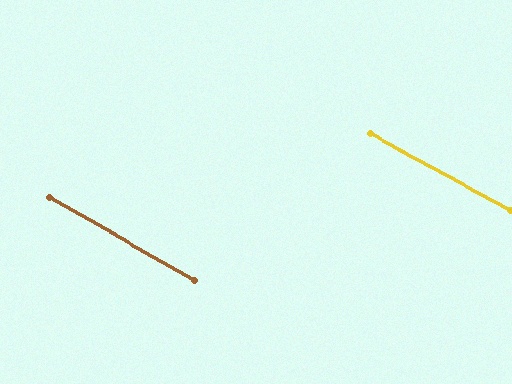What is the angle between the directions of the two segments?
Approximately 2 degrees.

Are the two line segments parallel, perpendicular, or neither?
Parallel — their directions differ by only 1.6°.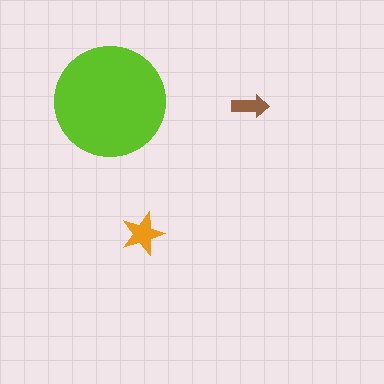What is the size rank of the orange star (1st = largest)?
2nd.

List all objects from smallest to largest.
The brown arrow, the orange star, the lime circle.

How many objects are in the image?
There are 3 objects in the image.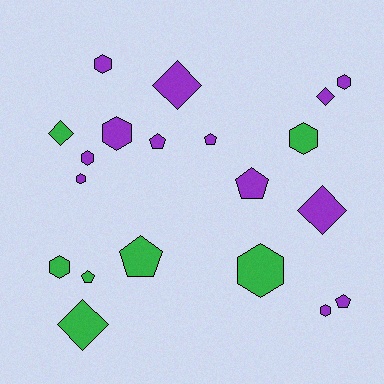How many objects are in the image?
There are 20 objects.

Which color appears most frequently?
Purple, with 13 objects.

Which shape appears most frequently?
Hexagon, with 9 objects.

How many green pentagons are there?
There are 2 green pentagons.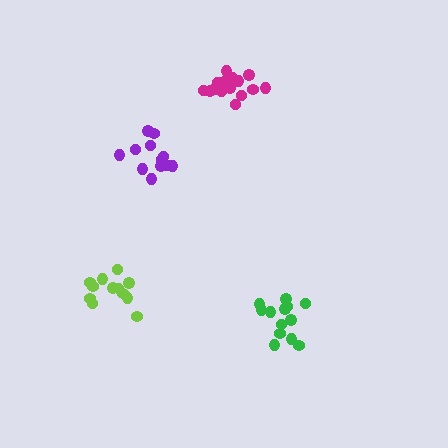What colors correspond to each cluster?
The clusters are colored: green, purple, magenta, lime.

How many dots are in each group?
Group 1: 13 dots, Group 2: 12 dots, Group 3: 15 dots, Group 4: 12 dots (52 total).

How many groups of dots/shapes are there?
There are 4 groups.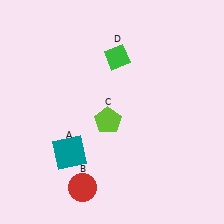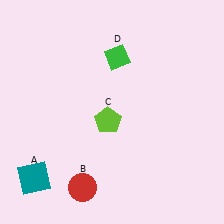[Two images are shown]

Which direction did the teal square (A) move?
The teal square (A) moved left.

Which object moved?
The teal square (A) moved left.